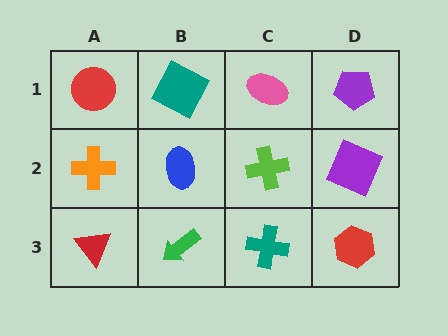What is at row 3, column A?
A red triangle.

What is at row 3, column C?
A teal cross.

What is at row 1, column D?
A purple pentagon.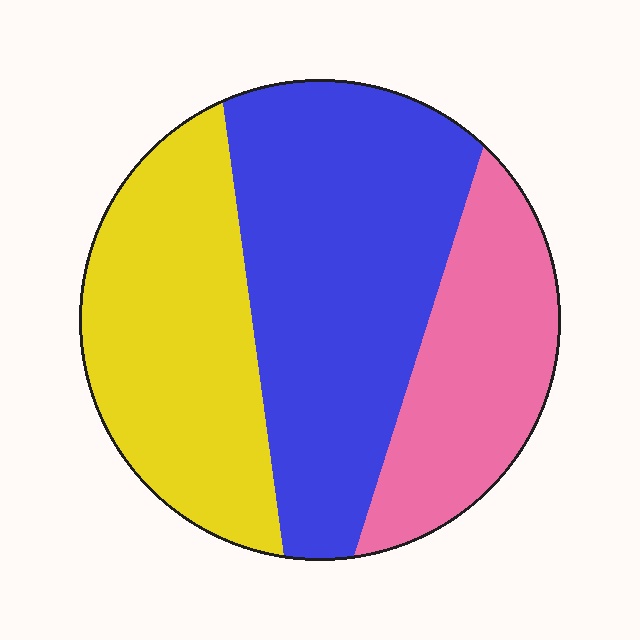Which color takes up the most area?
Blue, at roughly 45%.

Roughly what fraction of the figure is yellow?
Yellow covers 32% of the figure.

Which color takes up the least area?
Pink, at roughly 25%.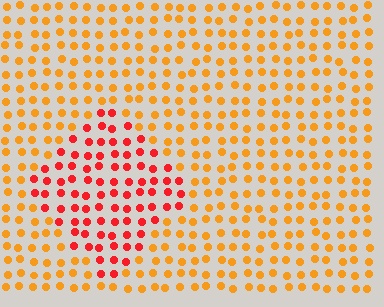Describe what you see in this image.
The image is filled with small orange elements in a uniform arrangement. A diamond-shaped region is visible where the elements are tinted to a slightly different hue, forming a subtle color boundary.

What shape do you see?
I see a diamond.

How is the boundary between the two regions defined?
The boundary is defined purely by a slight shift in hue (about 38 degrees). Spacing, size, and orientation are identical on both sides.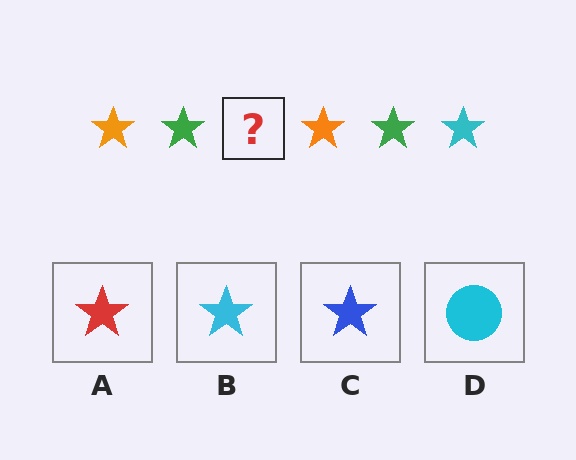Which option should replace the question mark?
Option B.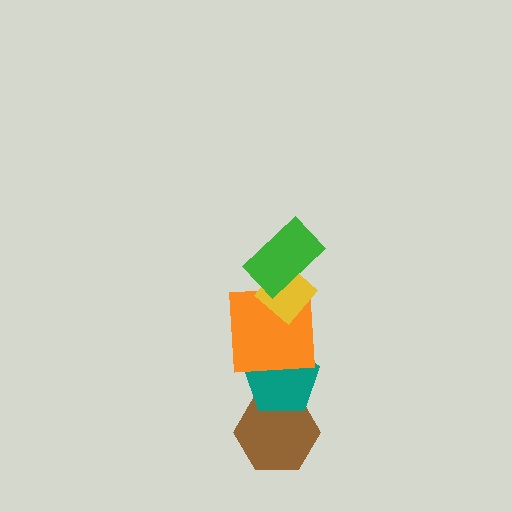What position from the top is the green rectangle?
The green rectangle is 1st from the top.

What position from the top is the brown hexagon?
The brown hexagon is 5th from the top.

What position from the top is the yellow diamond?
The yellow diamond is 2nd from the top.